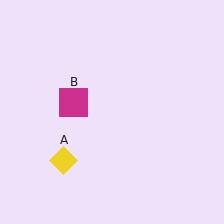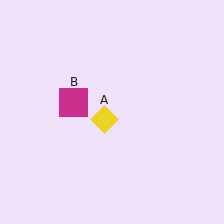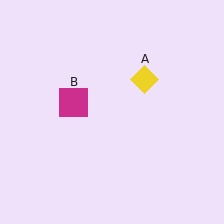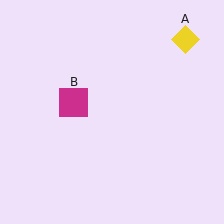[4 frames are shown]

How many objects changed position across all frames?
1 object changed position: yellow diamond (object A).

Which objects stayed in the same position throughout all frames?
Magenta square (object B) remained stationary.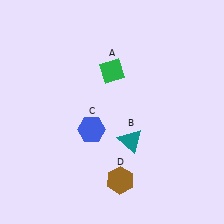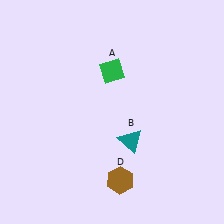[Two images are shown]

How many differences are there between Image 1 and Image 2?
There is 1 difference between the two images.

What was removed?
The blue hexagon (C) was removed in Image 2.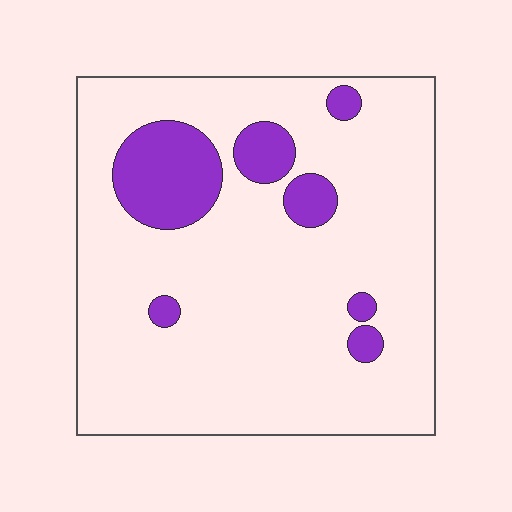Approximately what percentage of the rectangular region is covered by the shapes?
Approximately 15%.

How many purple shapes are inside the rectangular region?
7.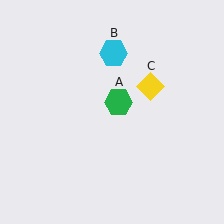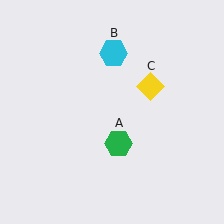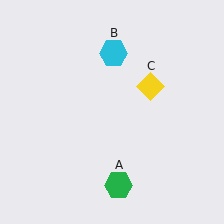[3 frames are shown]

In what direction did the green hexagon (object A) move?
The green hexagon (object A) moved down.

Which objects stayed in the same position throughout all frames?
Cyan hexagon (object B) and yellow diamond (object C) remained stationary.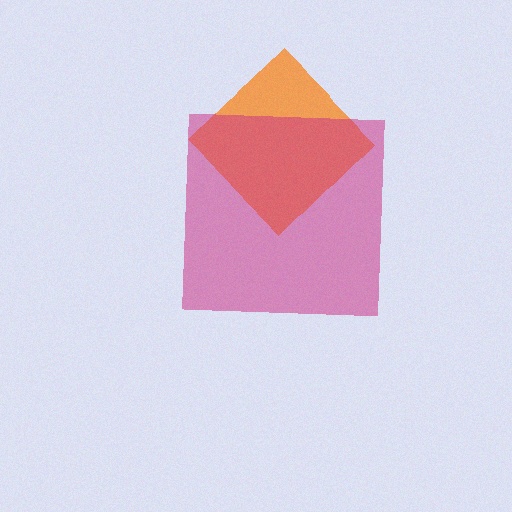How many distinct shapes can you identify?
There are 2 distinct shapes: an orange diamond, a magenta square.